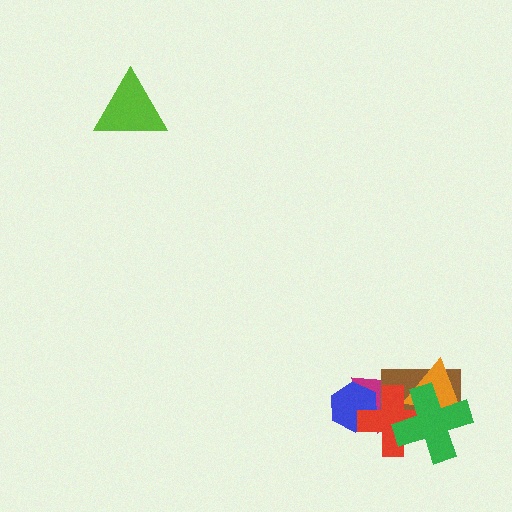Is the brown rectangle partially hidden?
Yes, it is partially covered by another shape.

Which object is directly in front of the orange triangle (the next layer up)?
The red cross is directly in front of the orange triangle.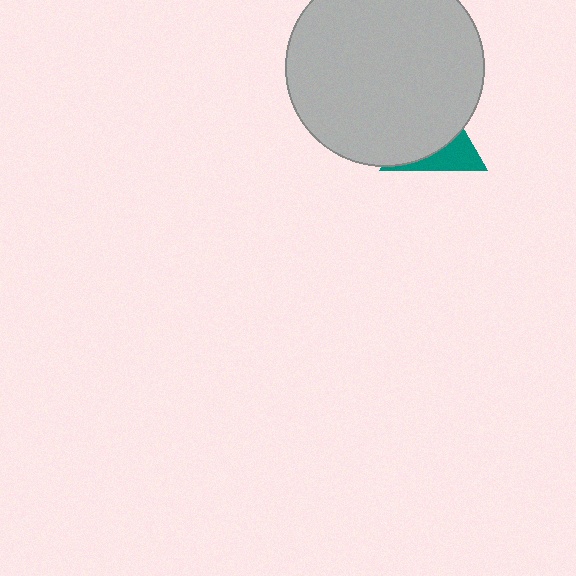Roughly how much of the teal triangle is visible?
A small part of it is visible (roughly 34%).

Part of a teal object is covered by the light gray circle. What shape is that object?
It is a triangle.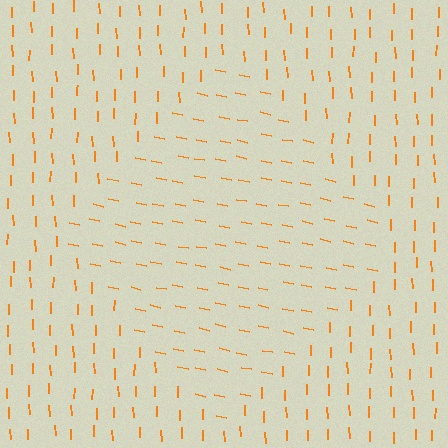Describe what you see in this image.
The image is filled with small orange line segments. A diamond region in the image has lines oriented differently from the surrounding lines, creating a visible texture boundary.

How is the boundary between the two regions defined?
The boundary is defined purely by a change in line orientation (approximately 77 degrees difference). All lines are the same color and thickness.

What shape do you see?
I see a diamond.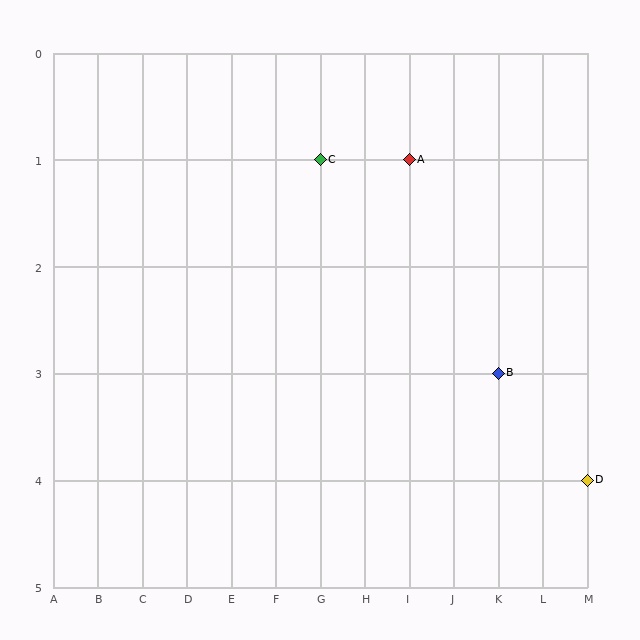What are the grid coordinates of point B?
Point B is at grid coordinates (K, 3).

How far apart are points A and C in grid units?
Points A and C are 2 columns apart.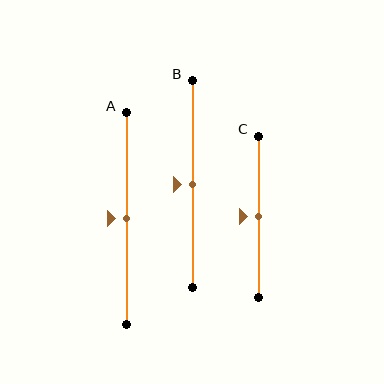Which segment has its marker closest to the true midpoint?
Segment A has its marker closest to the true midpoint.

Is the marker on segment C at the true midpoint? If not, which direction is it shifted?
Yes, the marker on segment C is at the true midpoint.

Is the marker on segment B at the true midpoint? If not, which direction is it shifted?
Yes, the marker on segment B is at the true midpoint.